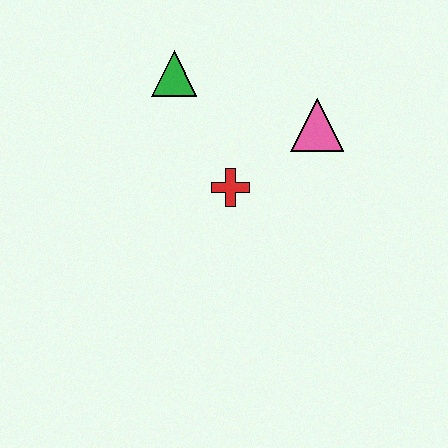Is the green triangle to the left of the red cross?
Yes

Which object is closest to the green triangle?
The red cross is closest to the green triangle.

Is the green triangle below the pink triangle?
No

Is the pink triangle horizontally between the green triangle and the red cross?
No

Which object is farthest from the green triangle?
The pink triangle is farthest from the green triangle.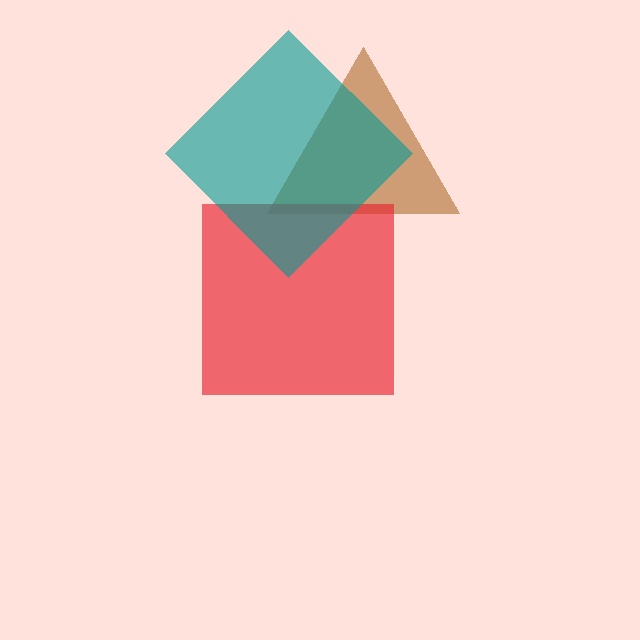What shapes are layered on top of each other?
The layered shapes are: a brown triangle, a red square, a teal diamond.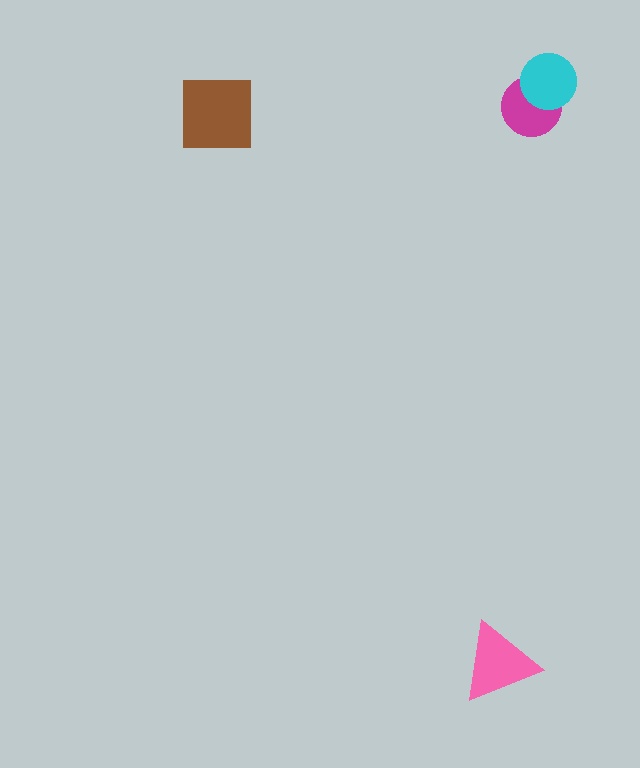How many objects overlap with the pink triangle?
0 objects overlap with the pink triangle.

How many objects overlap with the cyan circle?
1 object overlaps with the cyan circle.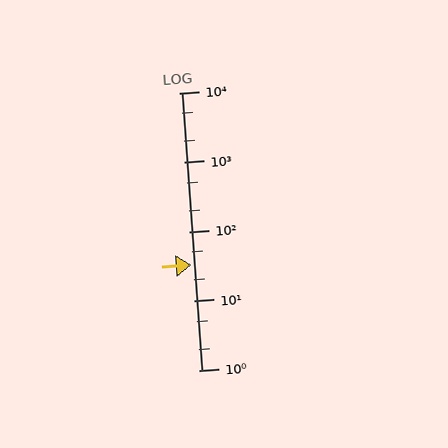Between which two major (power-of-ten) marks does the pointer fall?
The pointer is between 10 and 100.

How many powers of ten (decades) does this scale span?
The scale spans 4 decades, from 1 to 10000.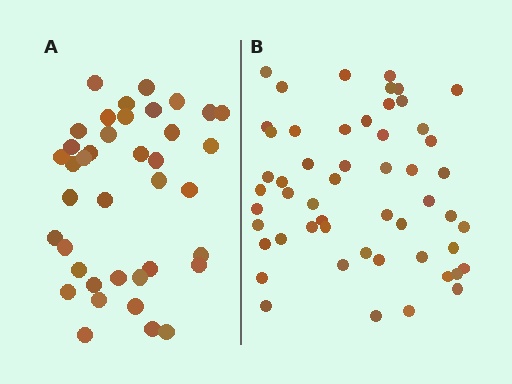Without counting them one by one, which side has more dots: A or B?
Region B (the right region) has more dots.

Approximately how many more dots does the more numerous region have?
Region B has approximately 15 more dots than region A.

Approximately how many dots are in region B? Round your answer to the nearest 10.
About 50 dots. (The exact count is 53, which rounds to 50.)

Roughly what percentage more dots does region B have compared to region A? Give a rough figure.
About 35% more.